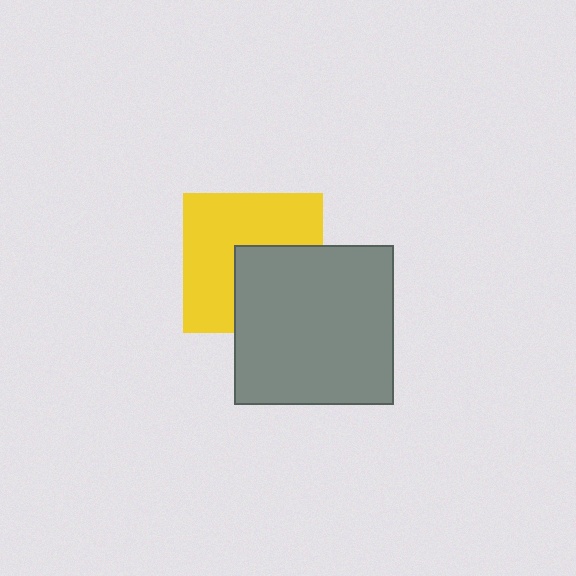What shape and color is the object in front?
The object in front is a gray square.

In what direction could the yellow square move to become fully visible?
The yellow square could move toward the upper-left. That would shift it out from behind the gray square entirely.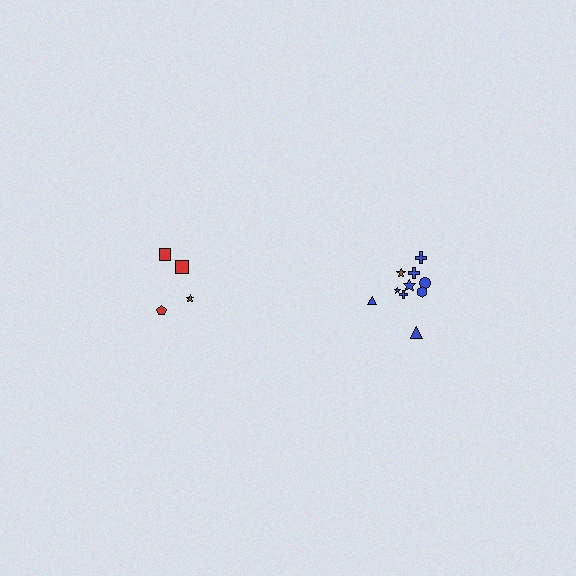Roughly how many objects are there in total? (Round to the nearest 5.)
Roughly 15 objects in total.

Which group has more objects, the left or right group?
The right group.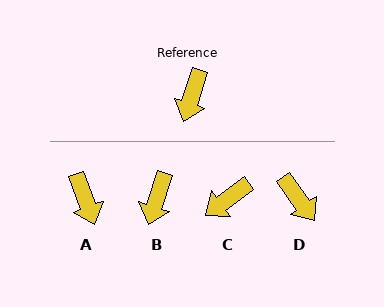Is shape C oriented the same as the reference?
No, it is off by about 35 degrees.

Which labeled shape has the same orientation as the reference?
B.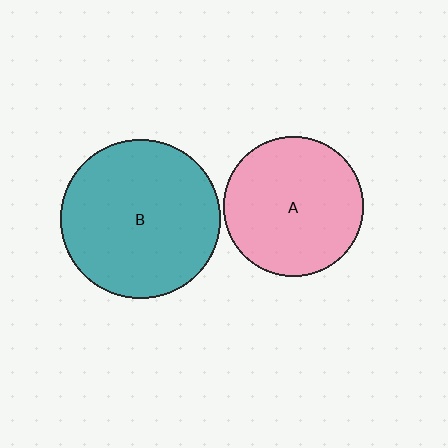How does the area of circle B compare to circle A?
Approximately 1.3 times.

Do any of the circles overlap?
No, none of the circles overlap.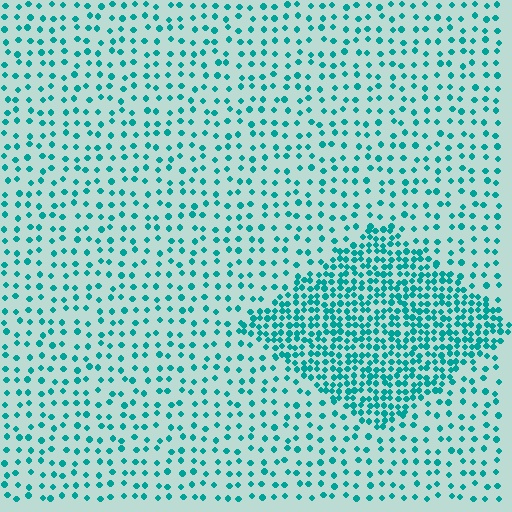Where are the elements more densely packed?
The elements are more densely packed inside the diamond boundary.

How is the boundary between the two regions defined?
The boundary is defined by a change in element density (approximately 2.6x ratio). All elements are the same color, size, and shape.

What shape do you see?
I see a diamond.